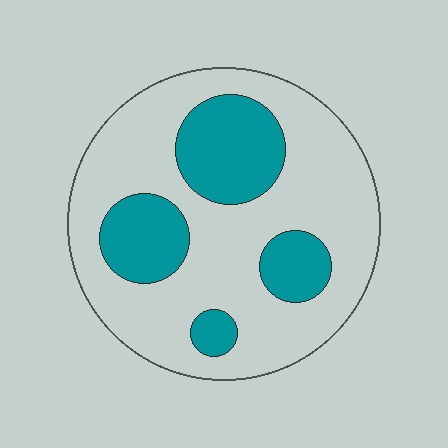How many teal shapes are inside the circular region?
4.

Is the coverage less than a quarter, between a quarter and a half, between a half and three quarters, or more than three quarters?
Between a quarter and a half.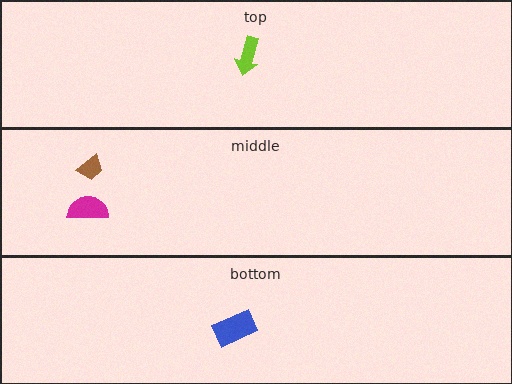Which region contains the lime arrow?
The top region.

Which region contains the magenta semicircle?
The middle region.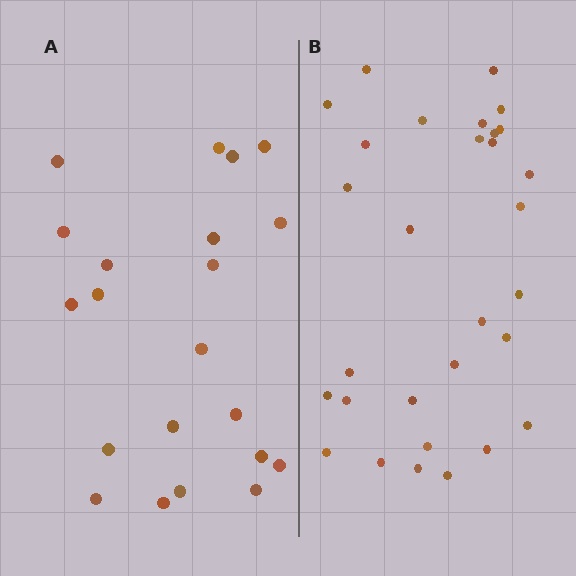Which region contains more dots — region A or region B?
Region B (the right region) has more dots.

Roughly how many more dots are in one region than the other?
Region B has roughly 8 or so more dots than region A.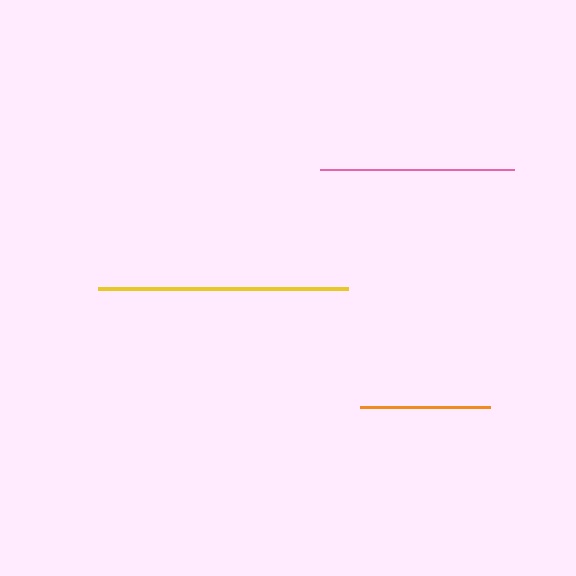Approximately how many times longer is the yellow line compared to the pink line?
The yellow line is approximately 1.3 times the length of the pink line.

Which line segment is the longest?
The yellow line is the longest at approximately 250 pixels.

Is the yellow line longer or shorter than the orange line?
The yellow line is longer than the orange line.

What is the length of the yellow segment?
The yellow segment is approximately 250 pixels long.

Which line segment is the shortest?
The orange line is the shortest at approximately 131 pixels.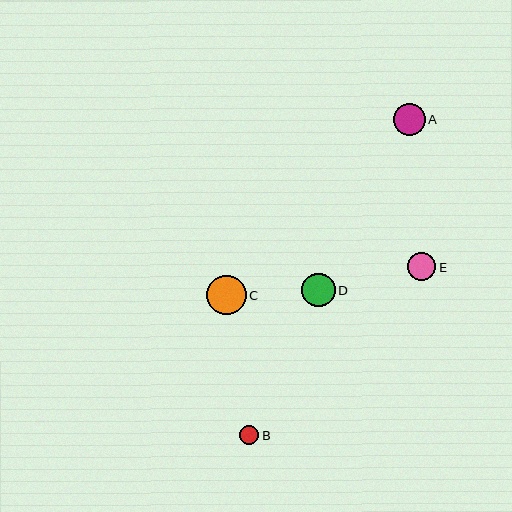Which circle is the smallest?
Circle B is the smallest with a size of approximately 19 pixels.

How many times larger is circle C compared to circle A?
Circle C is approximately 1.2 times the size of circle A.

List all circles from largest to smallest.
From largest to smallest: C, D, A, E, B.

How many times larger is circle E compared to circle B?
Circle E is approximately 1.4 times the size of circle B.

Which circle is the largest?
Circle C is the largest with a size of approximately 39 pixels.